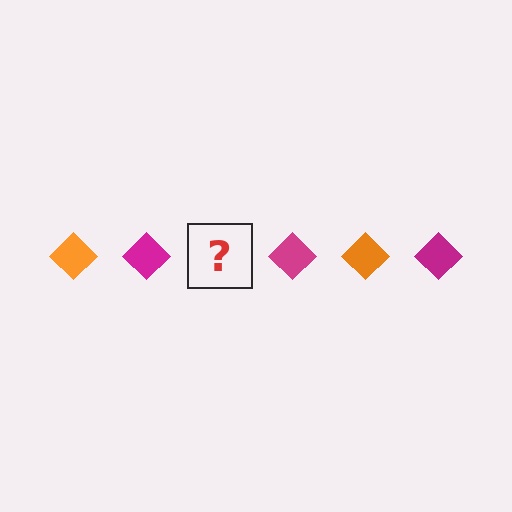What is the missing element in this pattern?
The missing element is an orange diamond.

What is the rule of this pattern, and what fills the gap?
The rule is that the pattern cycles through orange, magenta diamonds. The gap should be filled with an orange diamond.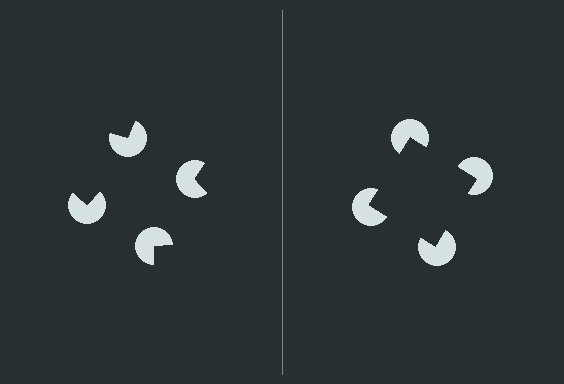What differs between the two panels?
The pac-man discs are positioned identically on both sides; only the wedge orientations differ. On the right they align to a square; on the left they are misaligned.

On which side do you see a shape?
An illusory square appears on the right side. On the left side the wedge cuts are rotated, so no coherent shape forms.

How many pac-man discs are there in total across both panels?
8 — 4 on each side.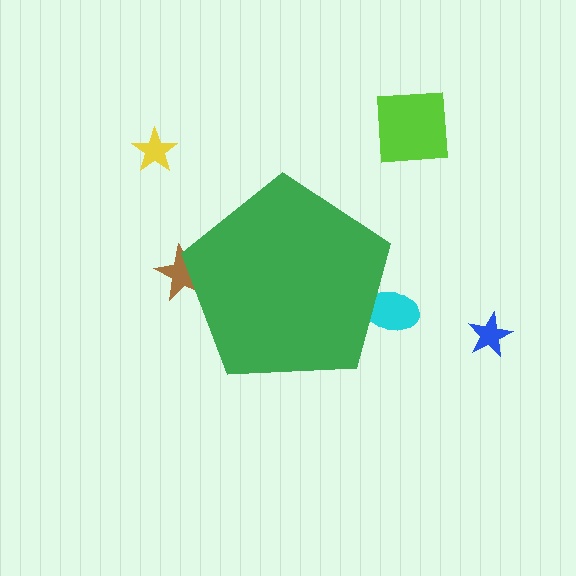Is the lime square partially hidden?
No, the lime square is fully visible.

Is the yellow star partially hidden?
No, the yellow star is fully visible.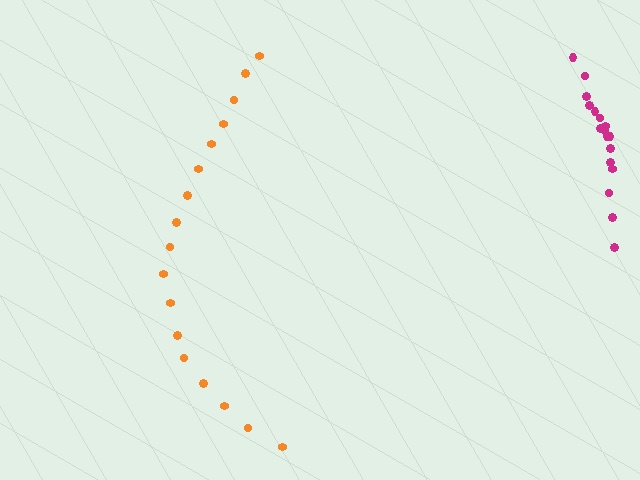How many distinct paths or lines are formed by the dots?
There are 2 distinct paths.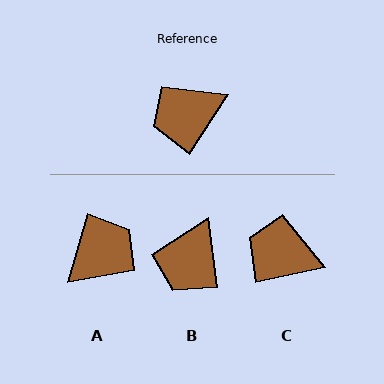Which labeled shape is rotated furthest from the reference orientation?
A, about 163 degrees away.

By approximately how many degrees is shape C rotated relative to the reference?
Approximately 45 degrees clockwise.